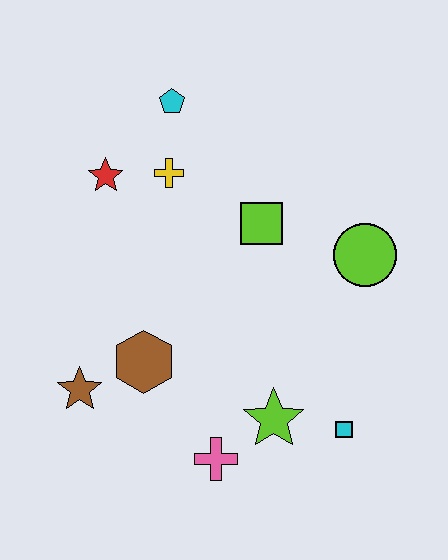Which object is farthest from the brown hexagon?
The cyan pentagon is farthest from the brown hexagon.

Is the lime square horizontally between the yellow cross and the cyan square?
Yes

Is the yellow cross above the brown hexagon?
Yes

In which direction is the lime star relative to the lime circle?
The lime star is below the lime circle.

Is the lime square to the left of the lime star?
Yes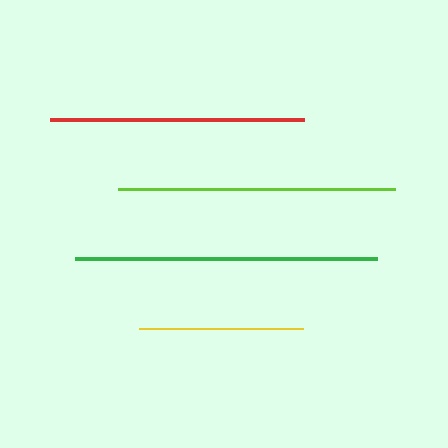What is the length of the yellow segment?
The yellow segment is approximately 163 pixels long.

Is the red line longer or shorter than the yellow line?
The red line is longer than the yellow line.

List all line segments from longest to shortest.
From longest to shortest: green, lime, red, yellow.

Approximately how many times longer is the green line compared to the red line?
The green line is approximately 1.2 times the length of the red line.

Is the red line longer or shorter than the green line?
The green line is longer than the red line.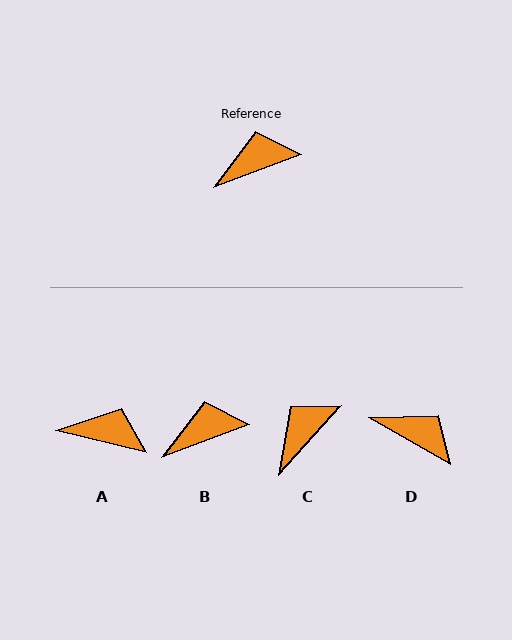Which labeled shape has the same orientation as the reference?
B.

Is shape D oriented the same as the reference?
No, it is off by about 51 degrees.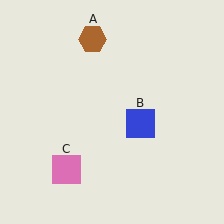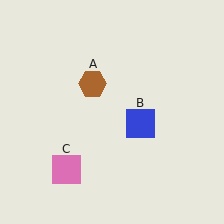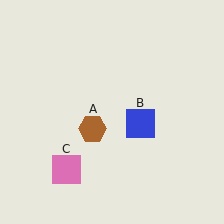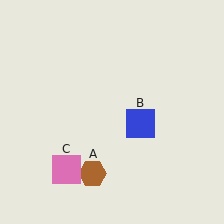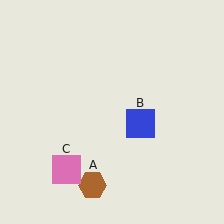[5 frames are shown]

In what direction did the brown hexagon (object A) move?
The brown hexagon (object A) moved down.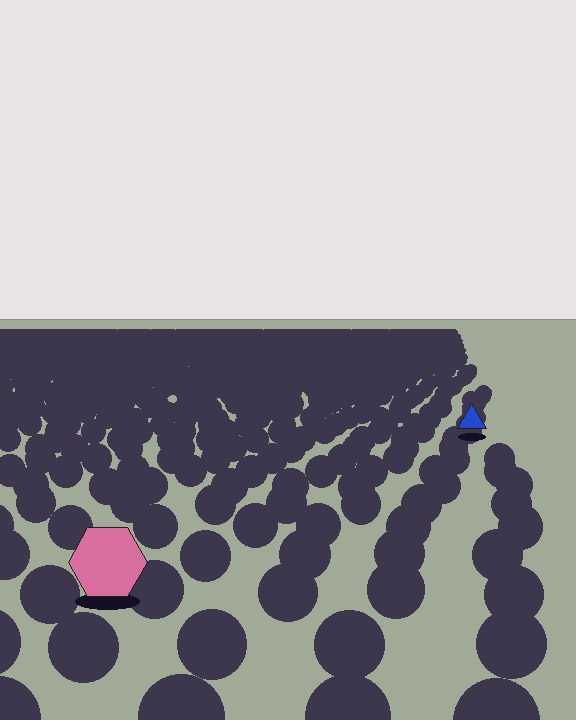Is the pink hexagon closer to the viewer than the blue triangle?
Yes. The pink hexagon is closer — you can tell from the texture gradient: the ground texture is coarser near it.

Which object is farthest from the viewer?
The blue triangle is farthest from the viewer. It appears smaller and the ground texture around it is denser.